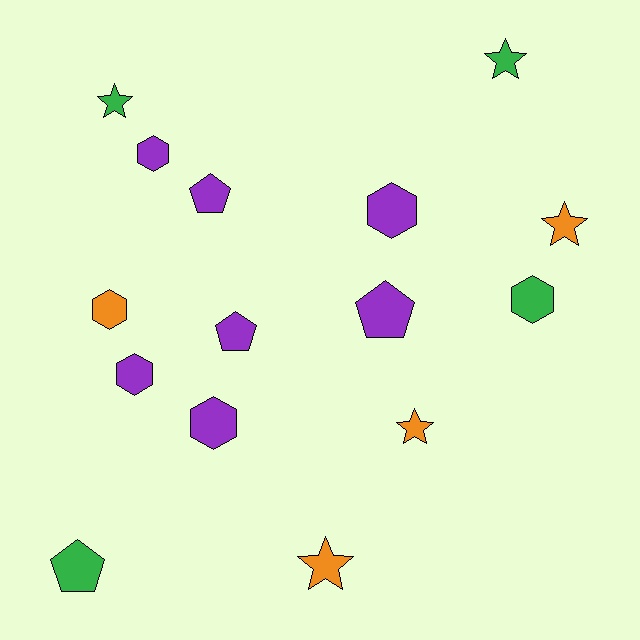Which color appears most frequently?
Purple, with 7 objects.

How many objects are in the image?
There are 15 objects.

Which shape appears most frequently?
Hexagon, with 6 objects.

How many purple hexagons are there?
There are 4 purple hexagons.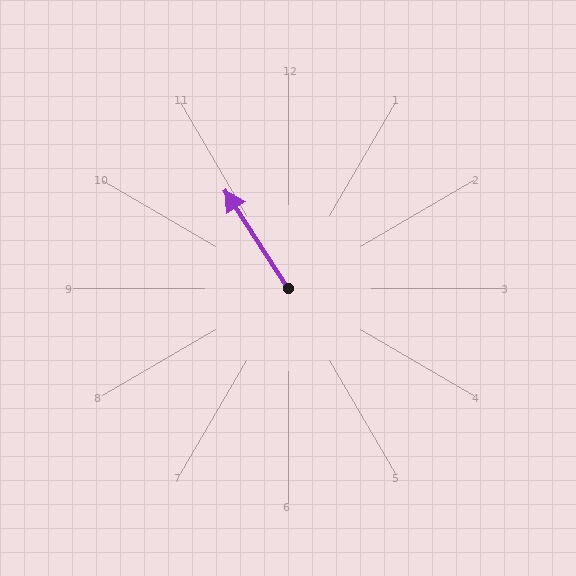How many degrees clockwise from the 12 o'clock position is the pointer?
Approximately 327 degrees.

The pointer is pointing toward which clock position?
Roughly 11 o'clock.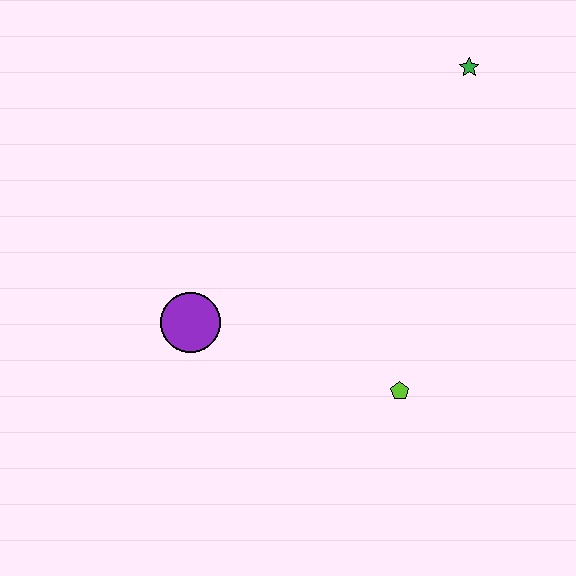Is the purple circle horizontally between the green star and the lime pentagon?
No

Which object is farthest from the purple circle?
The green star is farthest from the purple circle.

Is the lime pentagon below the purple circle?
Yes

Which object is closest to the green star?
The lime pentagon is closest to the green star.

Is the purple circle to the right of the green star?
No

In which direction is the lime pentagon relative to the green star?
The lime pentagon is below the green star.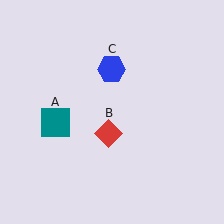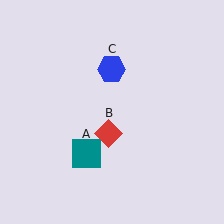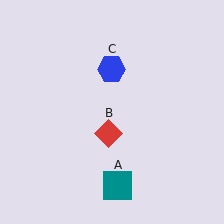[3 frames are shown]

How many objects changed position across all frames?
1 object changed position: teal square (object A).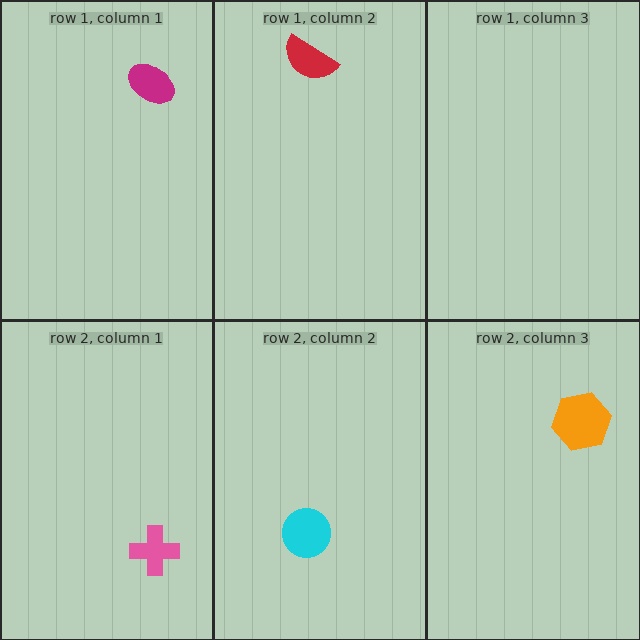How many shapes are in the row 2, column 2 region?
1.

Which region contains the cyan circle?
The row 2, column 2 region.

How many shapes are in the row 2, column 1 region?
1.